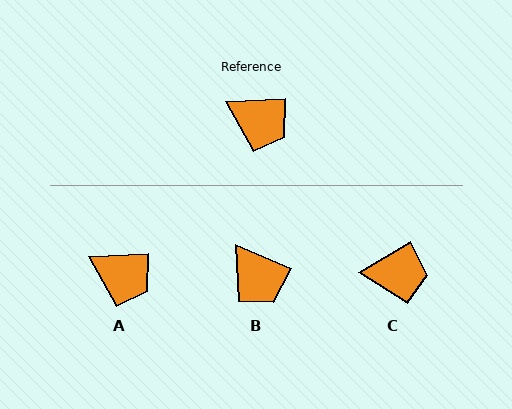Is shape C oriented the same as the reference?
No, it is off by about 29 degrees.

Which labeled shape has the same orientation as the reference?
A.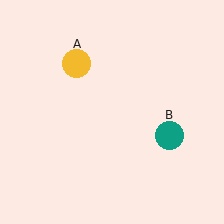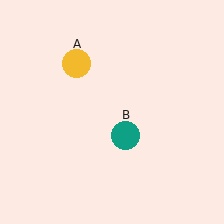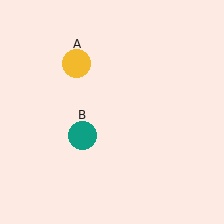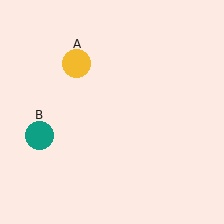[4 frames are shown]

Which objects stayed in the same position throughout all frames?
Yellow circle (object A) remained stationary.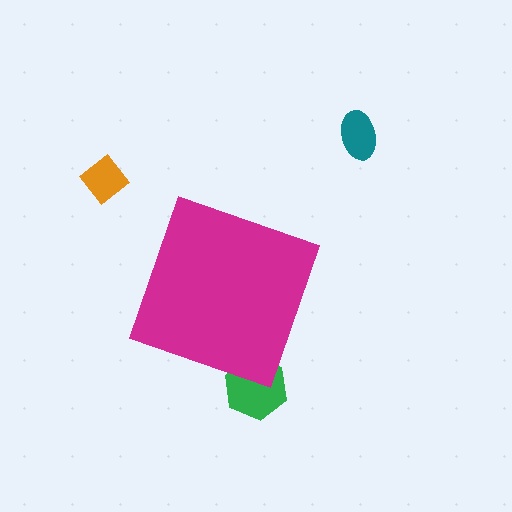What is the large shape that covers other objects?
A magenta diamond.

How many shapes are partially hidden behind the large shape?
1 shape is partially hidden.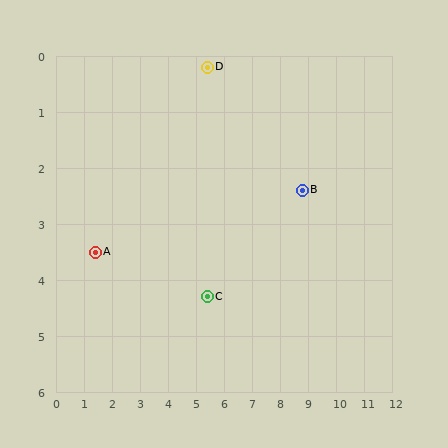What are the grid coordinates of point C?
Point C is at approximately (5.4, 4.3).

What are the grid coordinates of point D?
Point D is at approximately (5.4, 0.2).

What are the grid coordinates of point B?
Point B is at approximately (8.8, 2.4).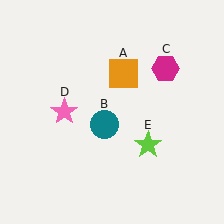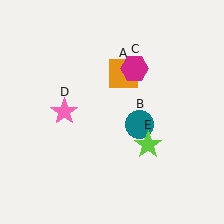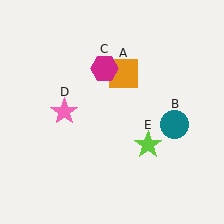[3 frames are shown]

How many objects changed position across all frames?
2 objects changed position: teal circle (object B), magenta hexagon (object C).